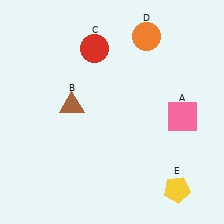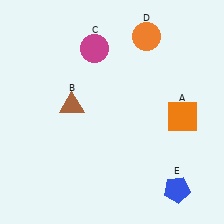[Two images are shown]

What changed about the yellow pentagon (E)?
In Image 1, E is yellow. In Image 2, it changed to blue.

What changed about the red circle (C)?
In Image 1, C is red. In Image 2, it changed to magenta.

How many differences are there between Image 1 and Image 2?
There are 3 differences between the two images.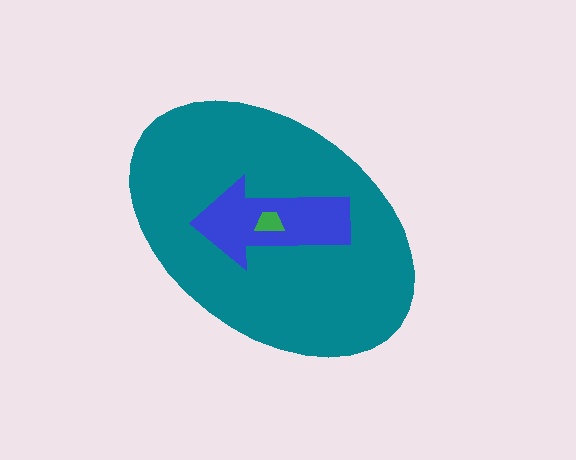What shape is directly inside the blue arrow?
The green trapezoid.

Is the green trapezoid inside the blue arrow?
Yes.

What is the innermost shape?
The green trapezoid.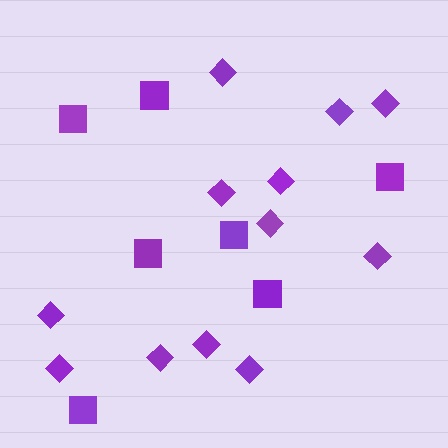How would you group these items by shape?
There are 2 groups: one group of squares (7) and one group of diamonds (12).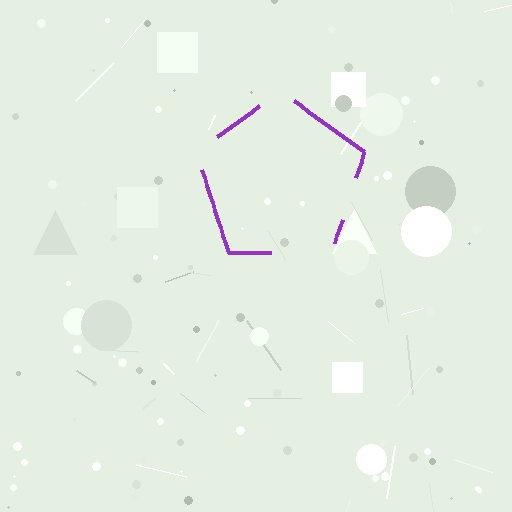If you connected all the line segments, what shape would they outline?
They would outline a pentagon.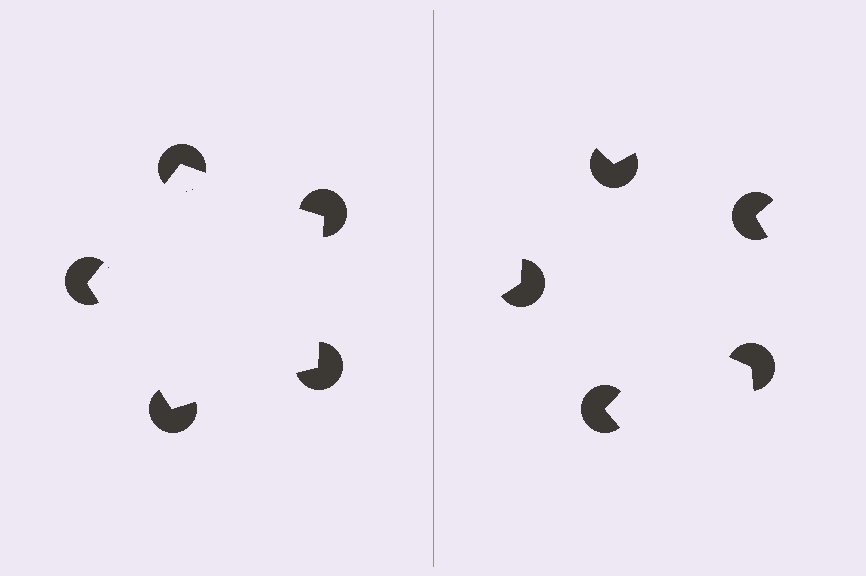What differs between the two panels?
The pac-man discs are positioned identically on both sides; only the wedge orientations differ. On the left they align to a pentagon; on the right they are misaligned.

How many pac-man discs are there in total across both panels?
10 — 5 on each side.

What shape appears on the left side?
An illusory pentagon.